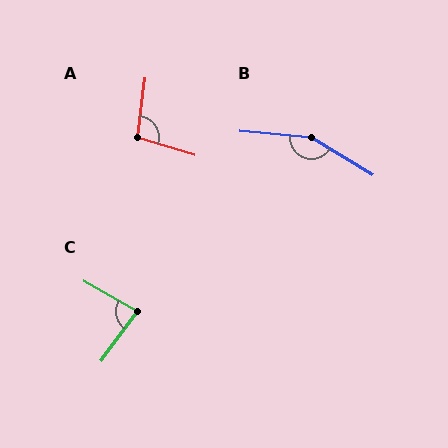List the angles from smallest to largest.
C (84°), A (100°), B (154°).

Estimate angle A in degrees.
Approximately 100 degrees.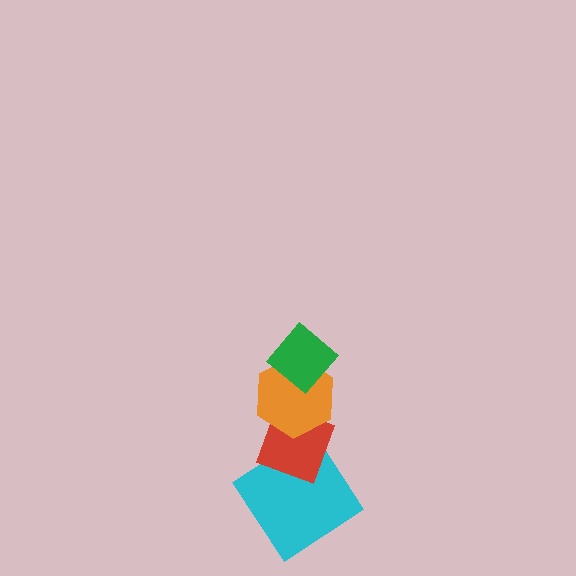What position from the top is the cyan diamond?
The cyan diamond is 4th from the top.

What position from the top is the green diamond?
The green diamond is 1st from the top.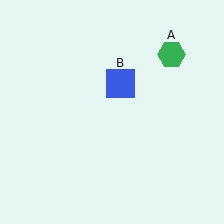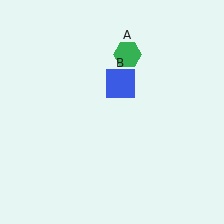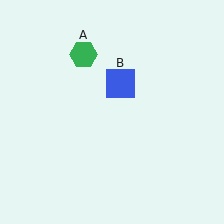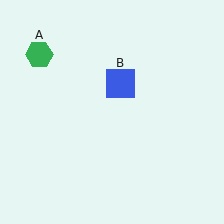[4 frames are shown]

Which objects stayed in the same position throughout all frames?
Blue square (object B) remained stationary.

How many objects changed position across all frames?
1 object changed position: green hexagon (object A).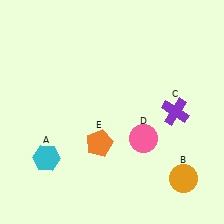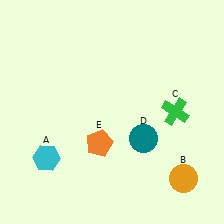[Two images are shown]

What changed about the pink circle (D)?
In Image 1, D is pink. In Image 2, it changed to teal.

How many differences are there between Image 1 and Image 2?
There are 2 differences between the two images.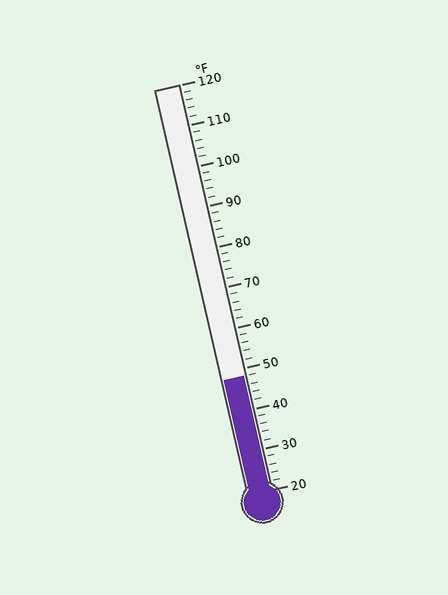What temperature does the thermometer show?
The thermometer shows approximately 48°F.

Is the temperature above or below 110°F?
The temperature is below 110°F.